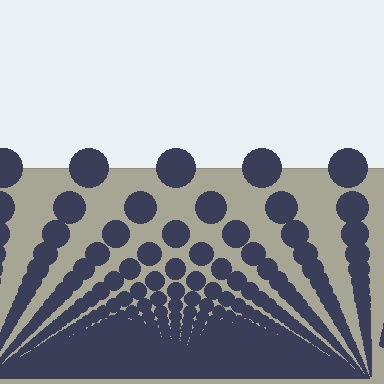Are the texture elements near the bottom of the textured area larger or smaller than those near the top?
Smaller. The gradient is inverted — elements near the bottom are smaller and denser.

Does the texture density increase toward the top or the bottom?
Density increases toward the bottom.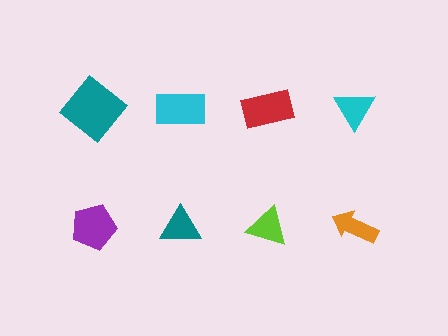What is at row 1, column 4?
A cyan triangle.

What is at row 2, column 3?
A lime triangle.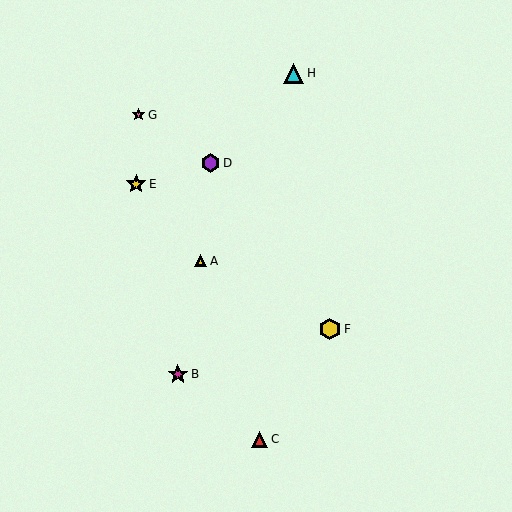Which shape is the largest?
The yellow hexagon (labeled F) is the largest.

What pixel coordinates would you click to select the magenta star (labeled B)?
Click at (178, 374) to select the magenta star B.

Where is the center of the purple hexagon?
The center of the purple hexagon is at (211, 163).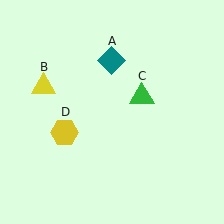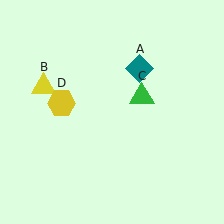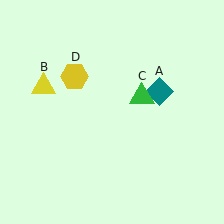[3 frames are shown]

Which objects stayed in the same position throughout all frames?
Yellow triangle (object B) and green triangle (object C) remained stationary.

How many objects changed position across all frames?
2 objects changed position: teal diamond (object A), yellow hexagon (object D).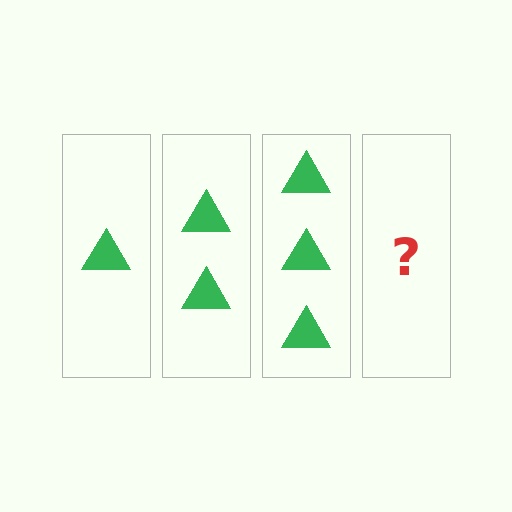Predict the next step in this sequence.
The next step is 4 triangles.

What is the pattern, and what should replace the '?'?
The pattern is that each step adds one more triangle. The '?' should be 4 triangles.